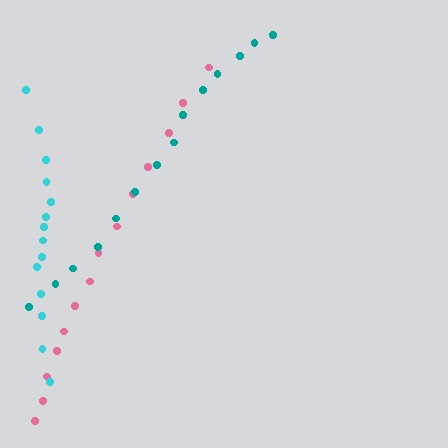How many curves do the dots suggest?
There are 3 distinct paths.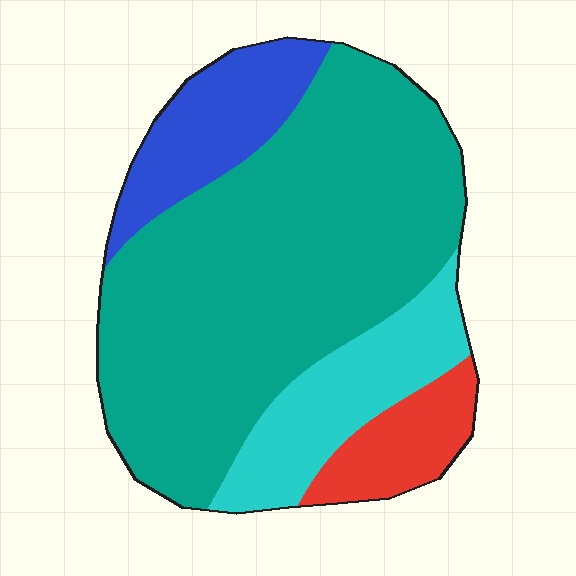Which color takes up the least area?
Red, at roughly 10%.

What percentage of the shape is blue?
Blue covers about 15% of the shape.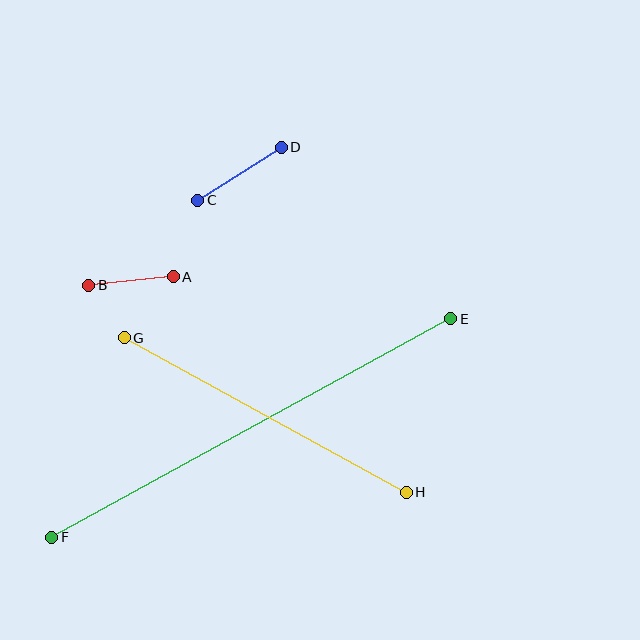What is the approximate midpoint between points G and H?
The midpoint is at approximately (265, 415) pixels.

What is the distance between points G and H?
The distance is approximately 321 pixels.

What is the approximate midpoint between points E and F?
The midpoint is at approximately (251, 428) pixels.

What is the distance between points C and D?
The distance is approximately 99 pixels.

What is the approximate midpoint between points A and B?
The midpoint is at approximately (131, 281) pixels.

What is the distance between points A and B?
The distance is approximately 85 pixels.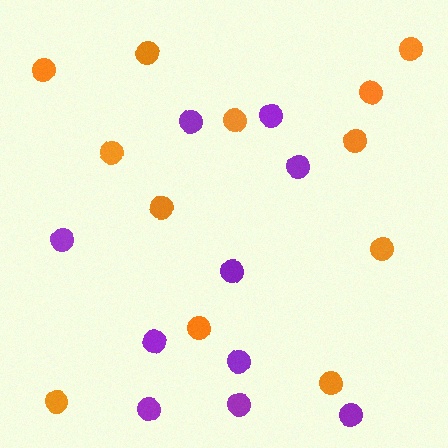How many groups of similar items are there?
There are 2 groups: one group of purple circles (10) and one group of orange circles (12).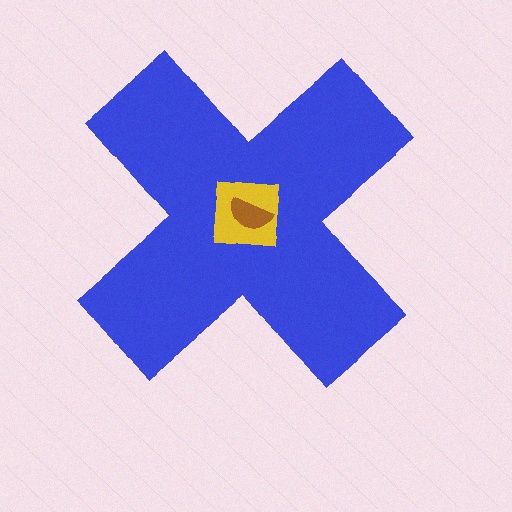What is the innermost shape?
The brown semicircle.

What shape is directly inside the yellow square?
The brown semicircle.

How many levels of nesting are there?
3.